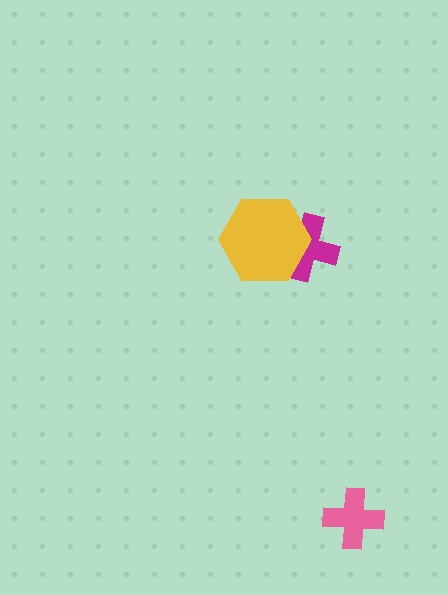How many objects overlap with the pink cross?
0 objects overlap with the pink cross.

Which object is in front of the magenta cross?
The yellow hexagon is in front of the magenta cross.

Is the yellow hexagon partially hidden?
No, no other shape covers it.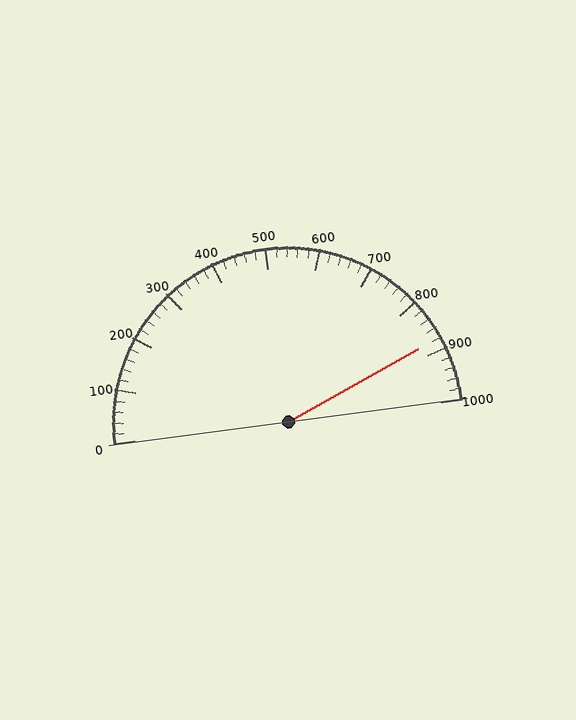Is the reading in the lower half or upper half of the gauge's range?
The reading is in the upper half of the range (0 to 1000).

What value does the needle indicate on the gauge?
The needle indicates approximately 880.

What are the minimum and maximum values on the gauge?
The gauge ranges from 0 to 1000.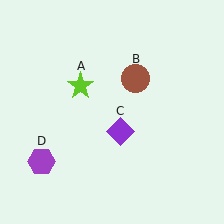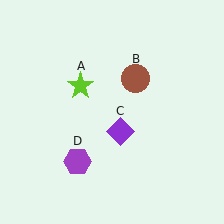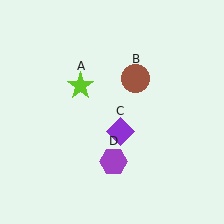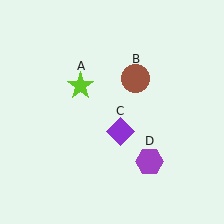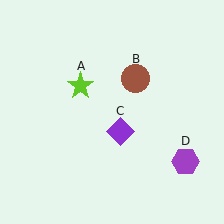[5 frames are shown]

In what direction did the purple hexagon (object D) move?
The purple hexagon (object D) moved right.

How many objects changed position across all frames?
1 object changed position: purple hexagon (object D).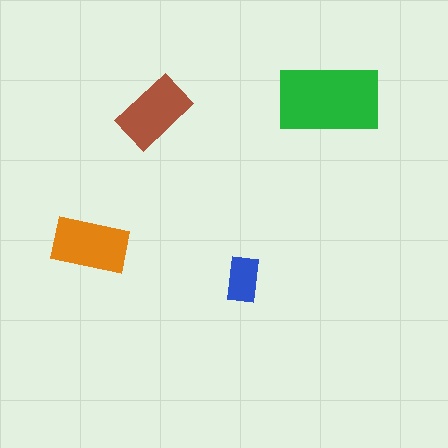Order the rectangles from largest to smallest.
the green one, the orange one, the brown one, the blue one.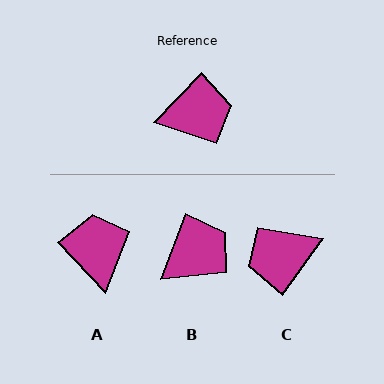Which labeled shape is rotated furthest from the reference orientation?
C, about 172 degrees away.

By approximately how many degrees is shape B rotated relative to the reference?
Approximately 24 degrees counter-clockwise.